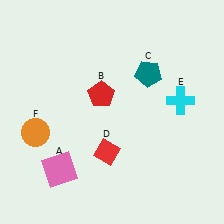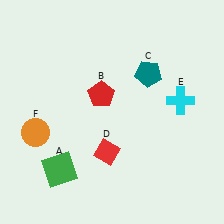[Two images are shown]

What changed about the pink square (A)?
In Image 1, A is pink. In Image 2, it changed to green.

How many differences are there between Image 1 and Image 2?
There is 1 difference between the two images.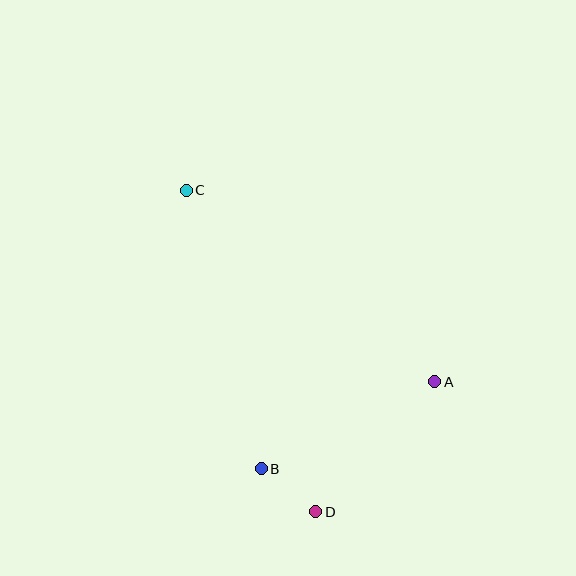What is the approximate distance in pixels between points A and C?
The distance between A and C is approximately 314 pixels.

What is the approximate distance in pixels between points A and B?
The distance between A and B is approximately 194 pixels.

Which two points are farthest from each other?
Points C and D are farthest from each other.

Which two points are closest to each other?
Points B and D are closest to each other.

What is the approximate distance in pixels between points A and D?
The distance between A and D is approximately 177 pixels.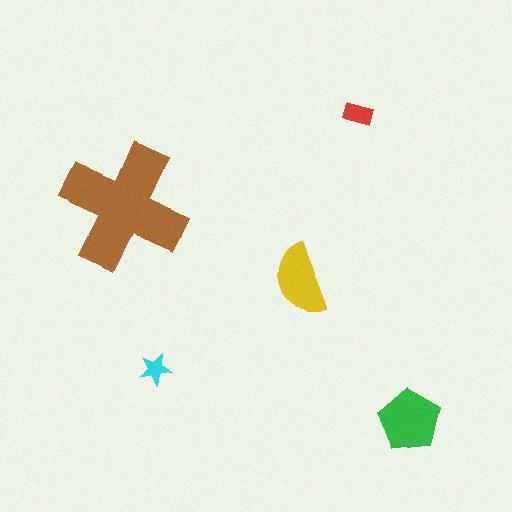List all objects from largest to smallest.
The brown cross, the green pentagon, the yellow semicircle, the red rectangle, the cyan star.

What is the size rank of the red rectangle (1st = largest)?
4th.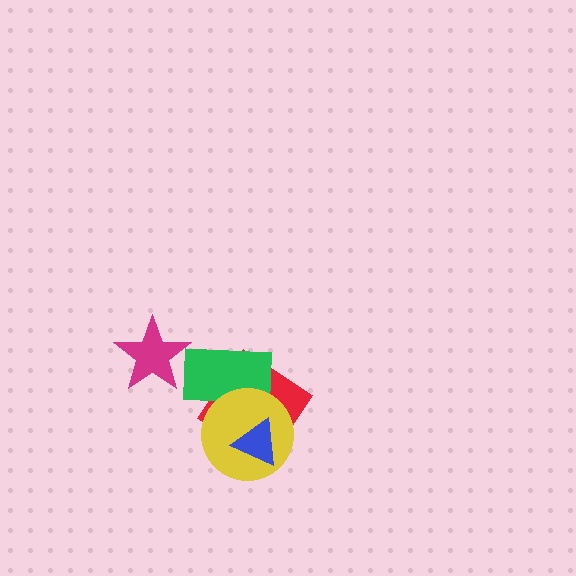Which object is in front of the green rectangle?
The yellow circle is in front of the green rectangle.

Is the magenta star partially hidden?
No, no other shape covers it.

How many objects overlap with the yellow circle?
3 objects overlap with the yellow circle.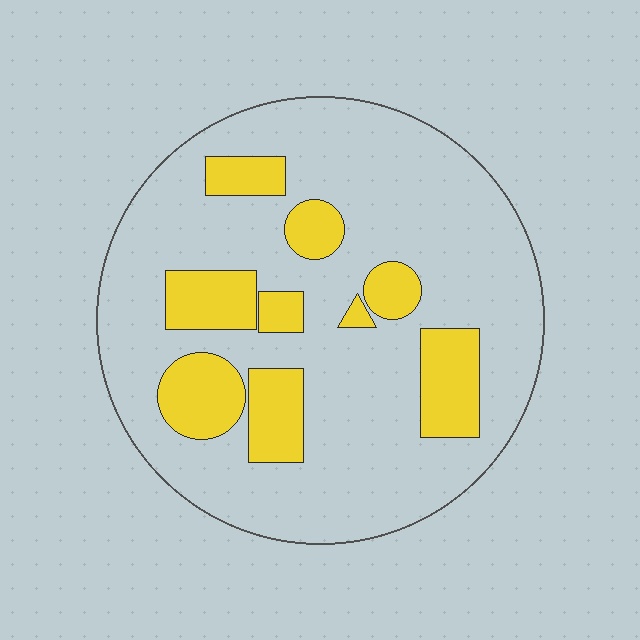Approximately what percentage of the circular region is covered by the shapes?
Approximately 20%.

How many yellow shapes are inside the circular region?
9.